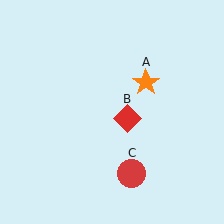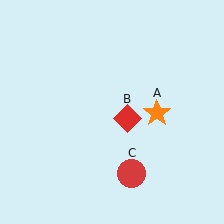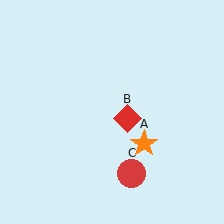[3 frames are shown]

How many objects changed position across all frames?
1 object changed position: orange star (object A).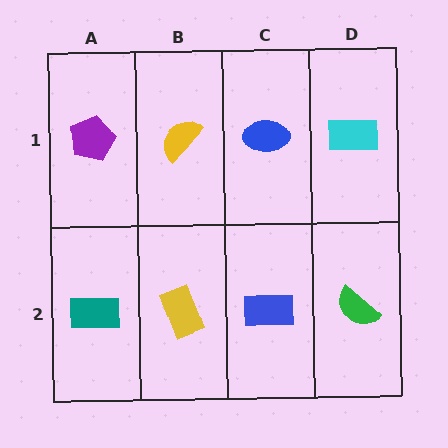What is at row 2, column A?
A teal rectangle.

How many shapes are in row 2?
4 shapes.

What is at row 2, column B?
A yellow rectangle.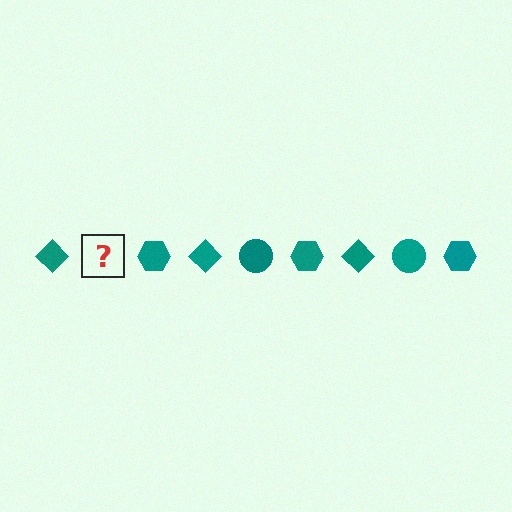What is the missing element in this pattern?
The missing element is a teal circle.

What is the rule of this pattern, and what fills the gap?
The rule is that the pattern cycles through diamond, circle, hexagon shapes in teal. The gap should be filled with a teal circle.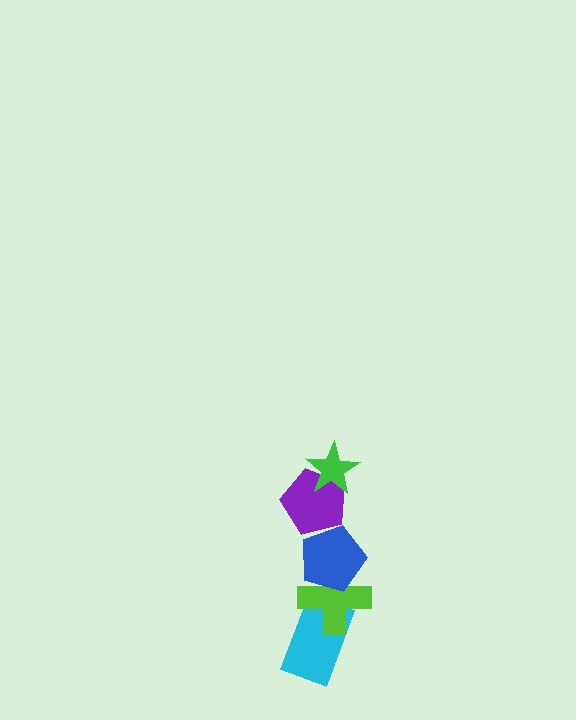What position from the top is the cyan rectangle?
The cyan rectangle is 5th from the top.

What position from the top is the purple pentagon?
The purple pentagon is 2nd from the top.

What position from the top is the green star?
The green star is 1st from the top.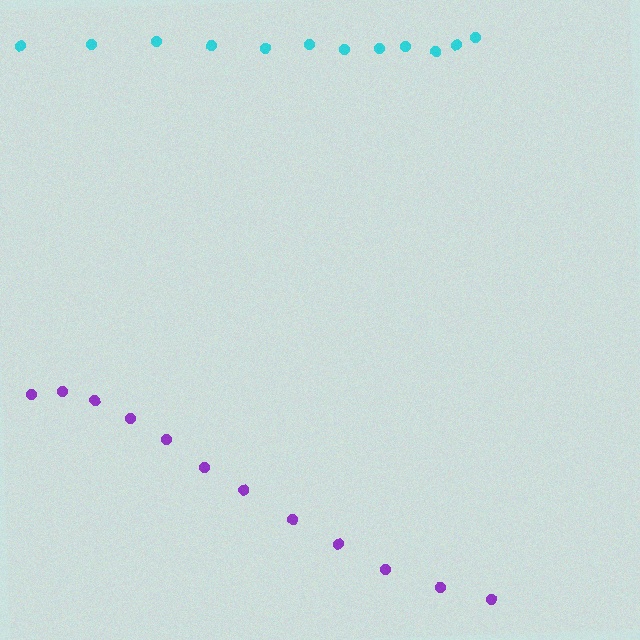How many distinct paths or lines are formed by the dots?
There are 2 distinct paths.